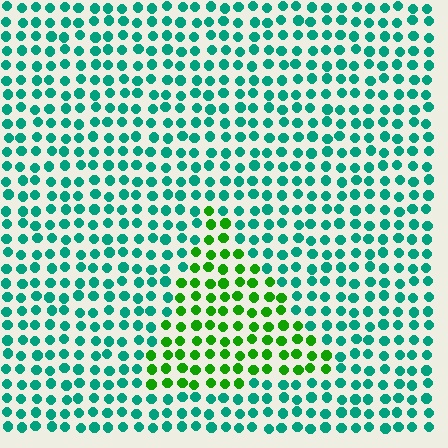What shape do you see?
I see a triangle.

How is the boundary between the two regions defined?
The boundary is defined purely by a slight shift in hue (about 52 degrees). Spacing, size, and orientation are identical on both sides.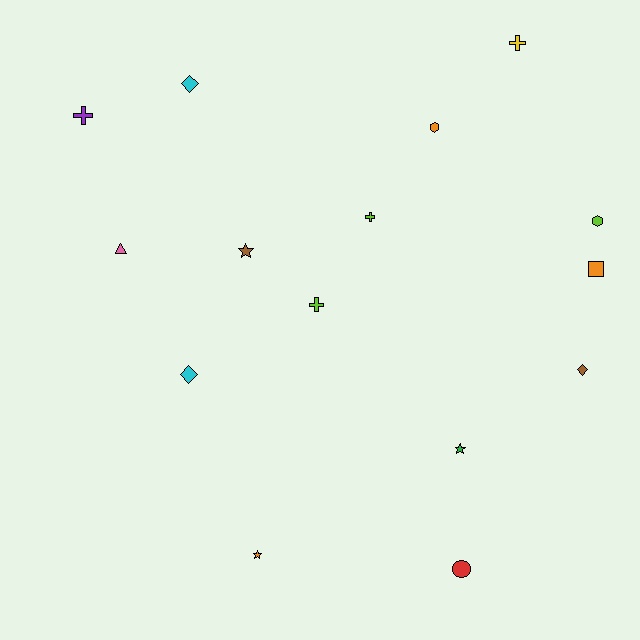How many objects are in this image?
There are 15 objects.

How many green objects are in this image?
There is 1 green object.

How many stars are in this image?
There are 3 stars.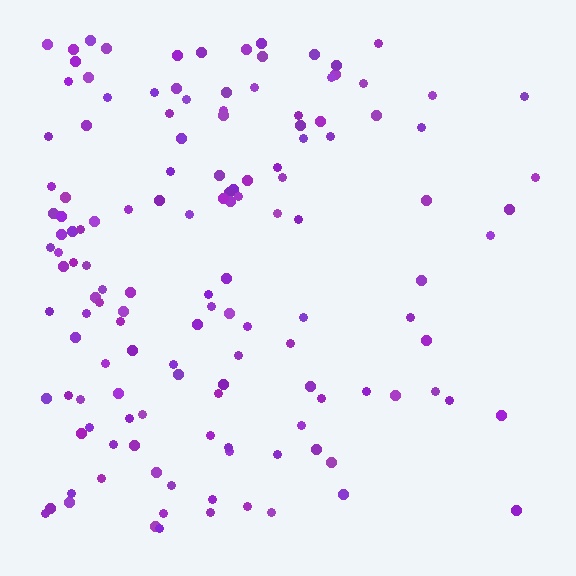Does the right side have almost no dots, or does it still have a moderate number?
Still a moderate number, just noticeably fewer than the left.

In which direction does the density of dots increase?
From right to left, with the left side densest.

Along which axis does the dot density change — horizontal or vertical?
Horizontal.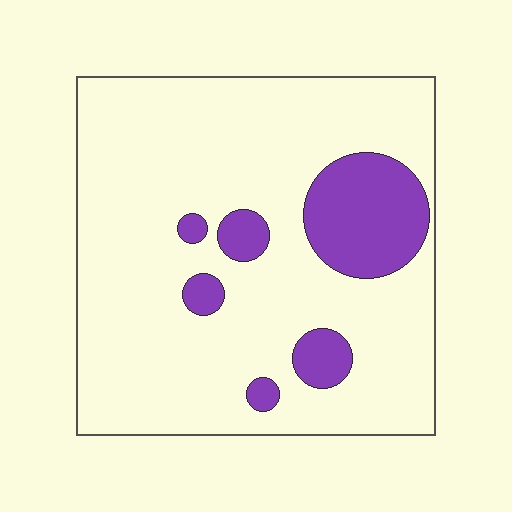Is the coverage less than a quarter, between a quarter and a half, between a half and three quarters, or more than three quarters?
Less than a quarter.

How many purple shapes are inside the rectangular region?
6.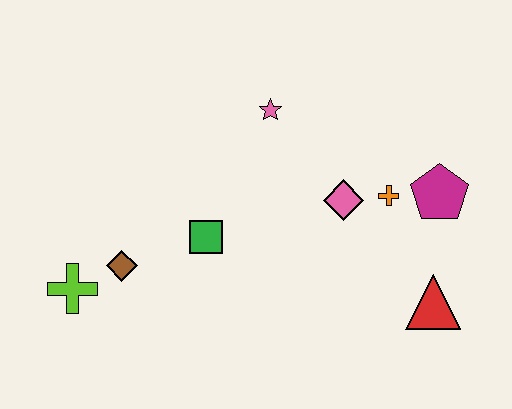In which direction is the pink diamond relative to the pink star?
The pink diamond is below the pink star.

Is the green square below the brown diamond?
No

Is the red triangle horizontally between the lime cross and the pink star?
No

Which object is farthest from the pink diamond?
The lime cross is farthest from the pink diamond.